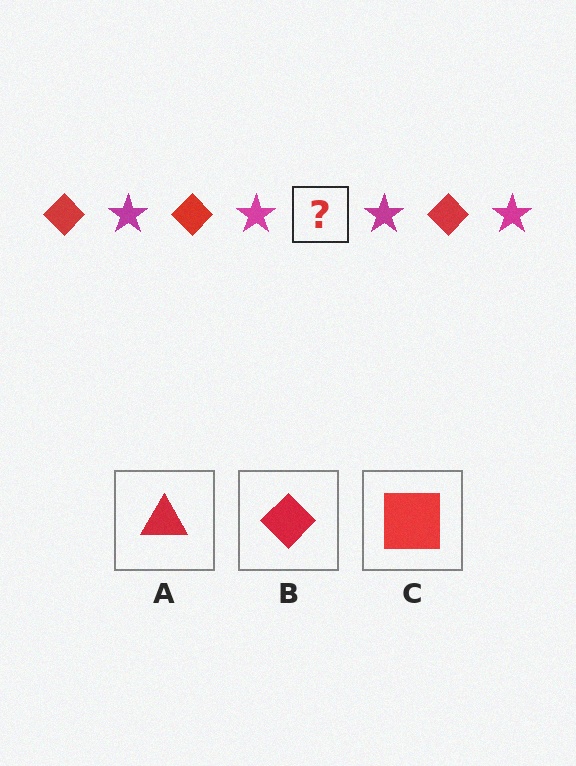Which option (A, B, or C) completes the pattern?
B.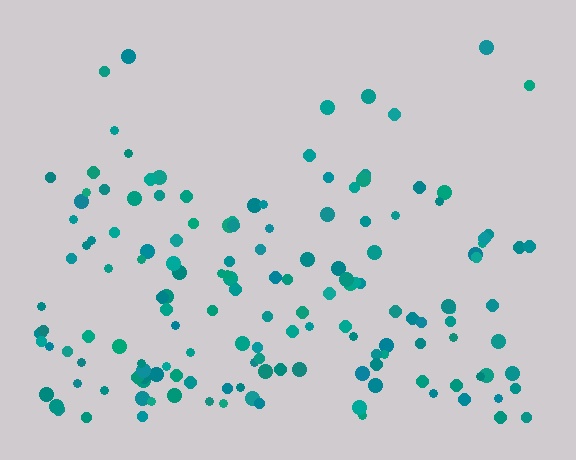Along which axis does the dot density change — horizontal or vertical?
Vertical.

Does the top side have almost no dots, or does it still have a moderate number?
Still a moderate number, just noticeably fewer than the bottom.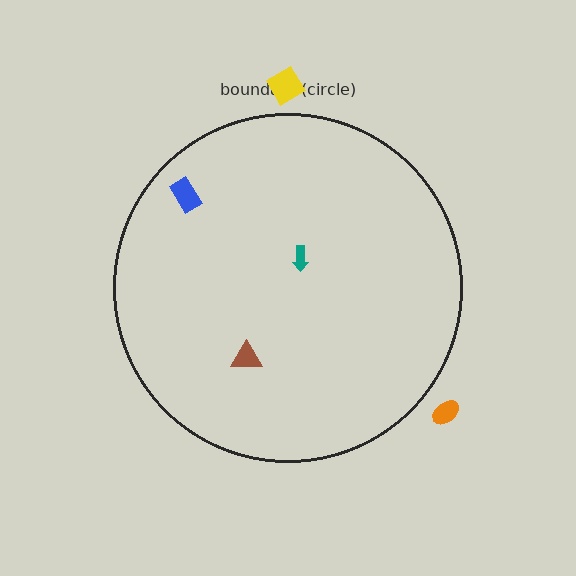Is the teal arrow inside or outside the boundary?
Inside.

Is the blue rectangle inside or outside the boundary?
Inside.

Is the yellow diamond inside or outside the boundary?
Outside.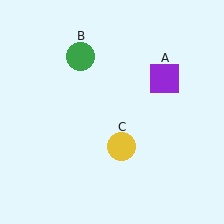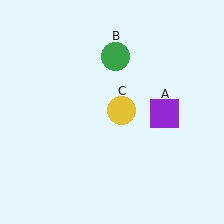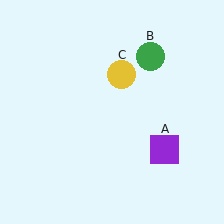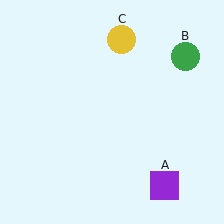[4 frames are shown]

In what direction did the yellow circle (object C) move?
The yellow circle (object C) moved up.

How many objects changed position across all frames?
3 objects changed position: purple square (object A), green circle (object B), yellow circle (object C).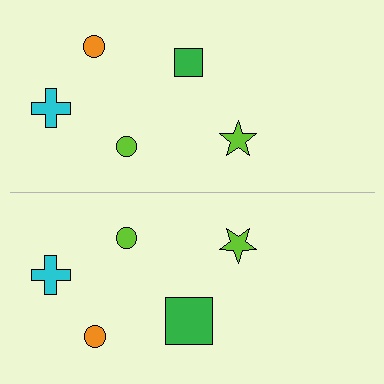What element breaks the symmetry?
The green square on the bottom side has a different size than its mirror counterpart.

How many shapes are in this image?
There are 10 shapes in this image.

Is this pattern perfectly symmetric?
No, the pattern is not perfectly symmetric. The green square on the bottom side has a different size than its mirror counterpart.